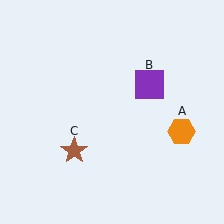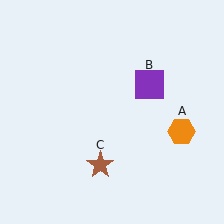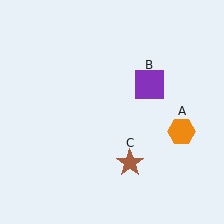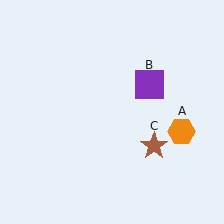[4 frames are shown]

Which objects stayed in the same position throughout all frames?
Orange hexagon (object A) and purple square (object B) remained stationary.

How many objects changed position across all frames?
1 object changed position: brown star (object C).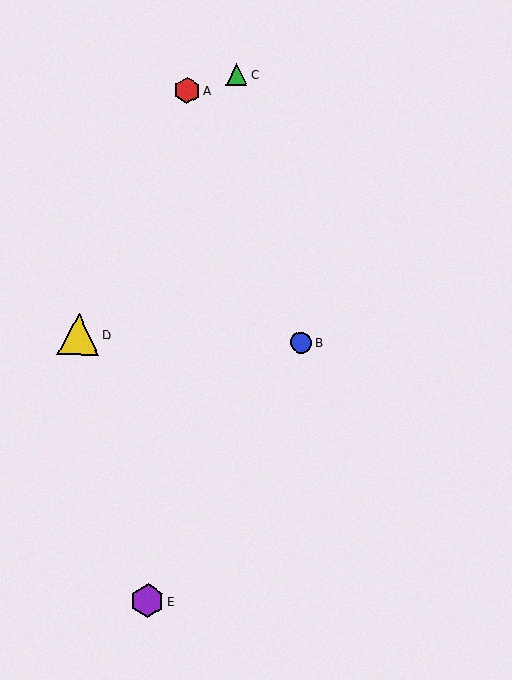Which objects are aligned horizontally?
Objects B, D are aligned horizontally.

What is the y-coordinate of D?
Object D is at y≈334.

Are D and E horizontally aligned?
No, D is at y≈334 and E is at y≈601.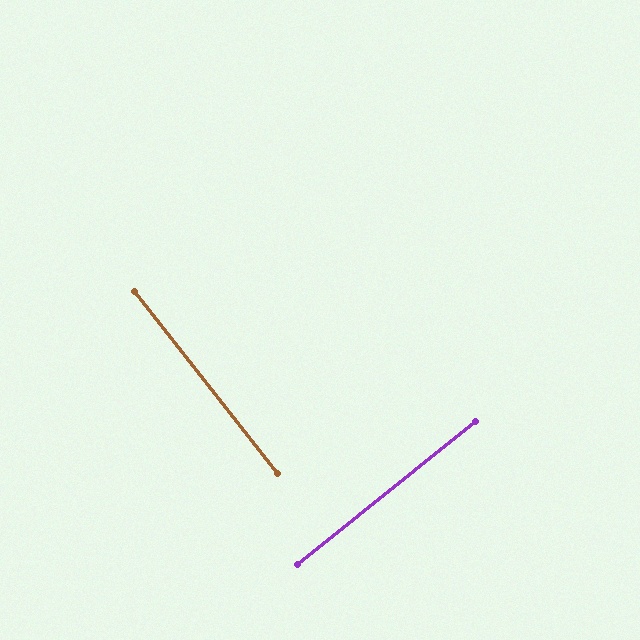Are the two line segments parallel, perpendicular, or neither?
Perpendicular — they meet at approximately 90°.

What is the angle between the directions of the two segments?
Approximately 90 degrees.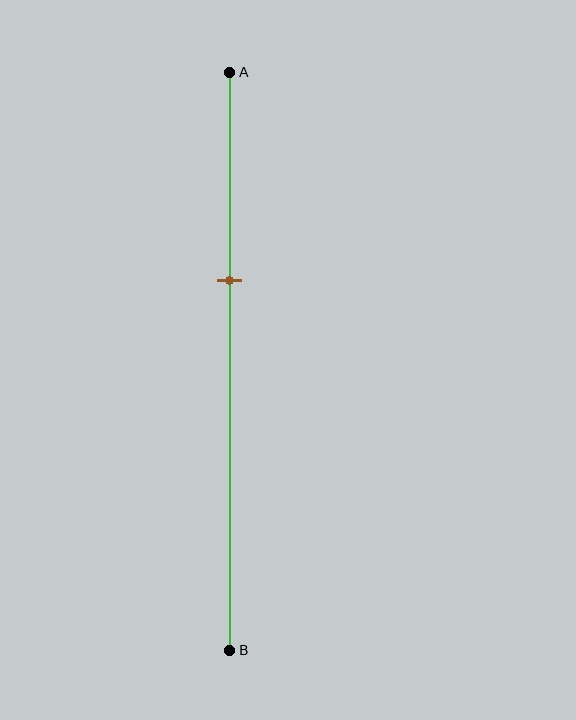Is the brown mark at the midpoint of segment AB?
No, the mark is at about 35% from A, not at the 50% midpoint.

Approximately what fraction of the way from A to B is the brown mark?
The brown mark is approximately 35% of the way from A to B.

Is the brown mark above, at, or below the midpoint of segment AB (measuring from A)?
The brown mark is above the midpoint of segment AB.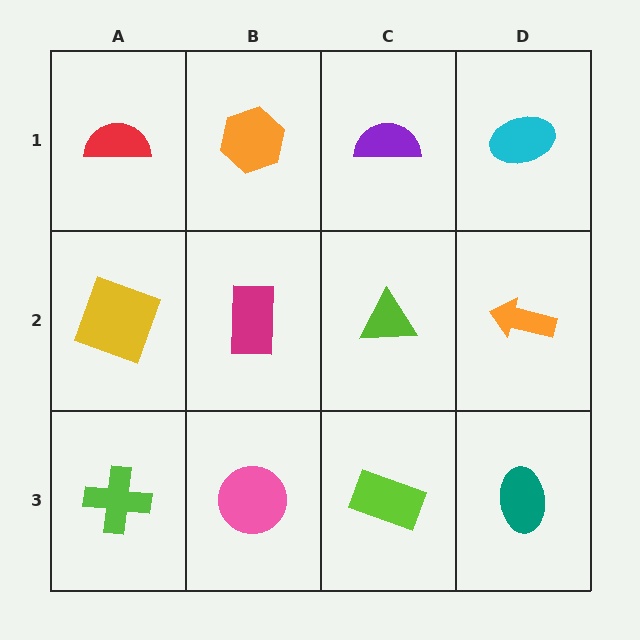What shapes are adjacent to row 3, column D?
An orange arrow (row 2, column D), a lime rectangle (row 3, column C).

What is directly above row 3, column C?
A lime triangle.